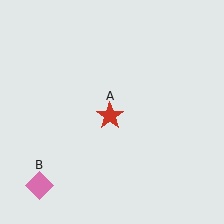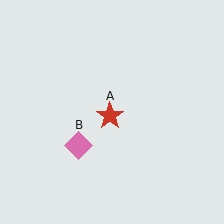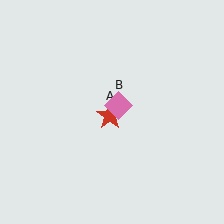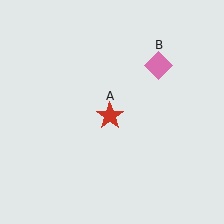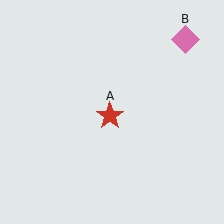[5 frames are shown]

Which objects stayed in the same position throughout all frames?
Red star (object A) remained stationary.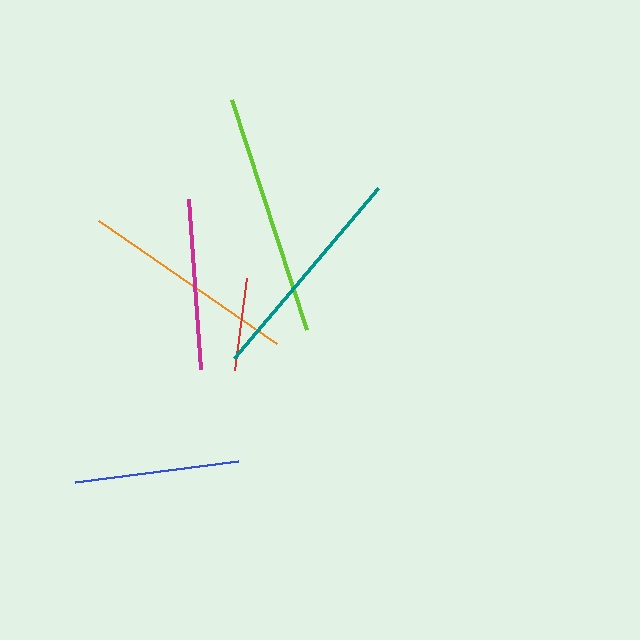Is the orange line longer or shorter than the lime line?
The lime line is longer than the orange line.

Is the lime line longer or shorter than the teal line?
The lime line is longer than the teal line.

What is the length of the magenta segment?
The magenta segment is approximately 170 pixels long.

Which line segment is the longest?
The lime line is the longest at approximately 242 pixels.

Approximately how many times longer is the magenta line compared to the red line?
The magenta line is approximately 1.8 times the length of the red line.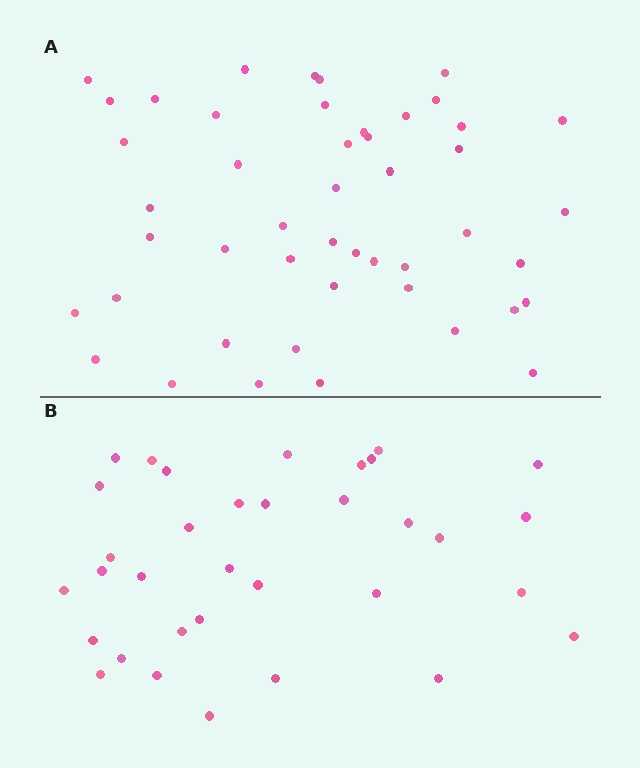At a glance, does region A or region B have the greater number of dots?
Region A (the top region) has more dots.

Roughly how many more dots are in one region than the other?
Region A has approximately 15 more dots than region B.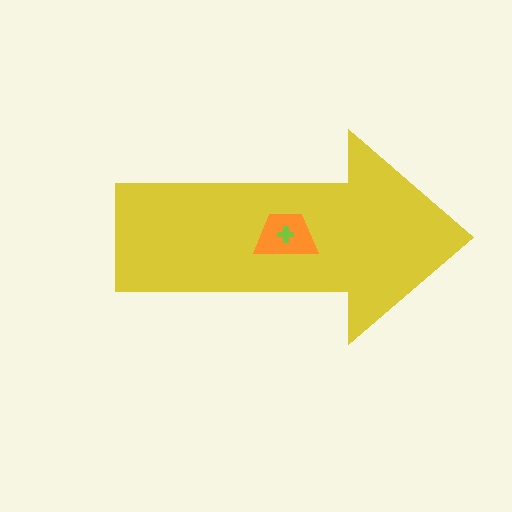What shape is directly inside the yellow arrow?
The orange trapezoid.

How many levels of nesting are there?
3.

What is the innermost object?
The lime cross.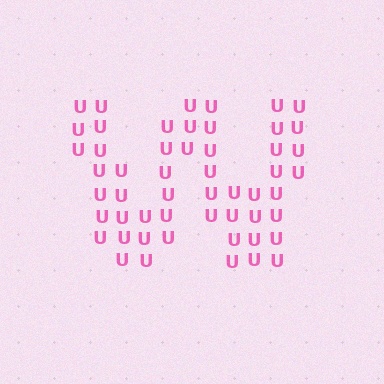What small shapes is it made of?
It is made of small letter U's.